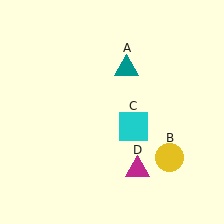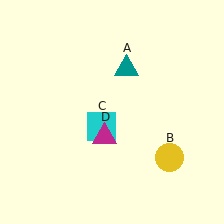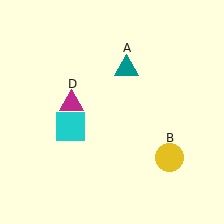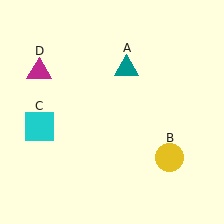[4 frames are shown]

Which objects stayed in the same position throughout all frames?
Teal triangle (object A) and yellow circle (object B) remained stationary.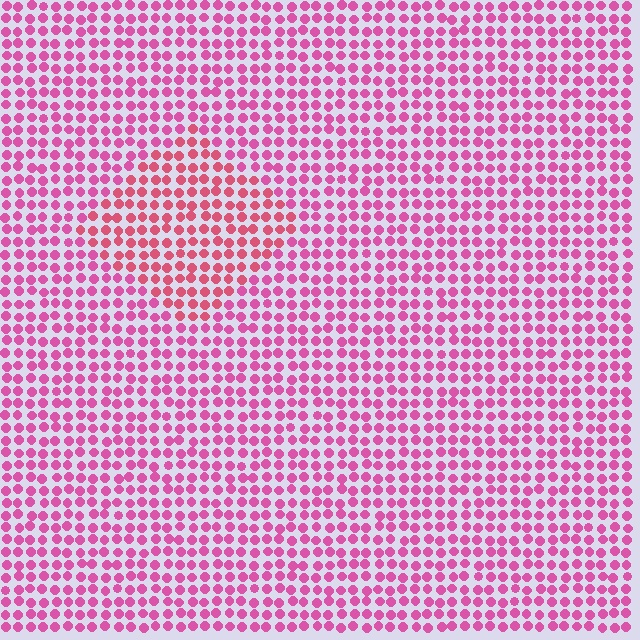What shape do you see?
I see a diamond.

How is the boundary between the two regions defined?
The boundary is defined purely by a slight shift in hue (about 22 degrees). Spacing, size, and orientation are identical on both sides.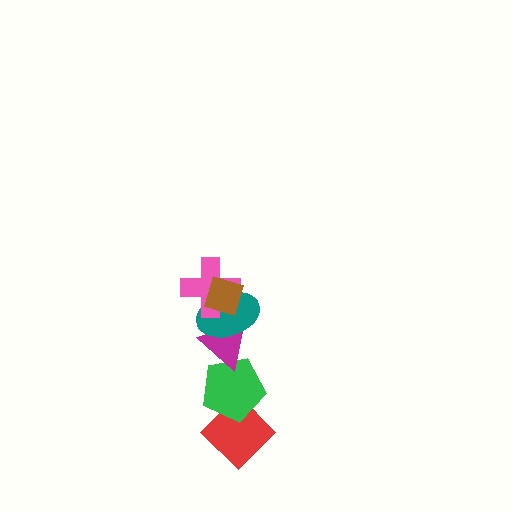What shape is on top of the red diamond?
The green pentagon is on top of the red diamond.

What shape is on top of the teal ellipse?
The pink cross is on top of the teal ellipse.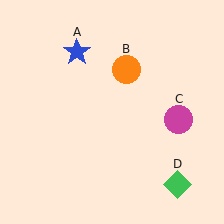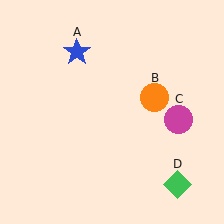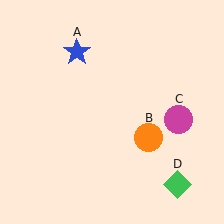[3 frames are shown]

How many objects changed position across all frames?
1 object changed position: orange circle (object B).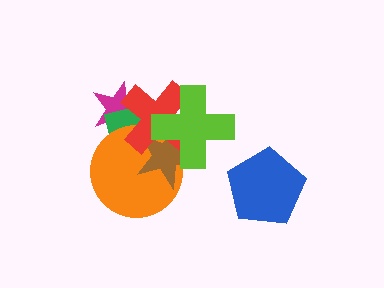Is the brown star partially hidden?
Yes, it is partially covered by another shape.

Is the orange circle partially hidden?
Yes, it is partially covered by another shape.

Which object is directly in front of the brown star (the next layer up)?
The red cross is directly in front of the brown star.